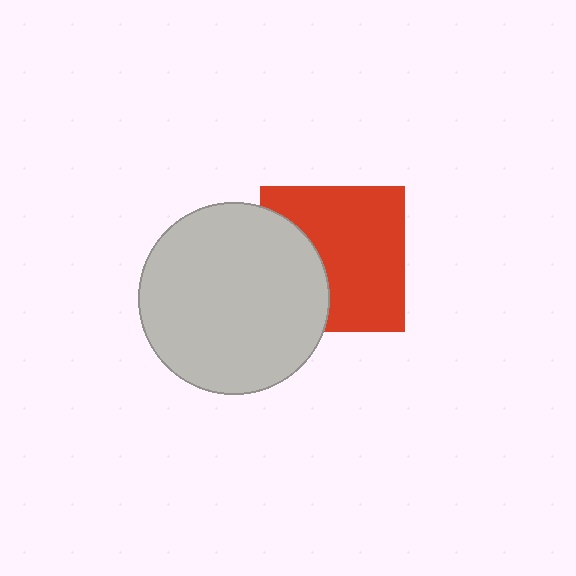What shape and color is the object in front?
The object in front is a light gray circle.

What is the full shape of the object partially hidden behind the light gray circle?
The partially hidden object is a red square.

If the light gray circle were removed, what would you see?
You would see the complete red square.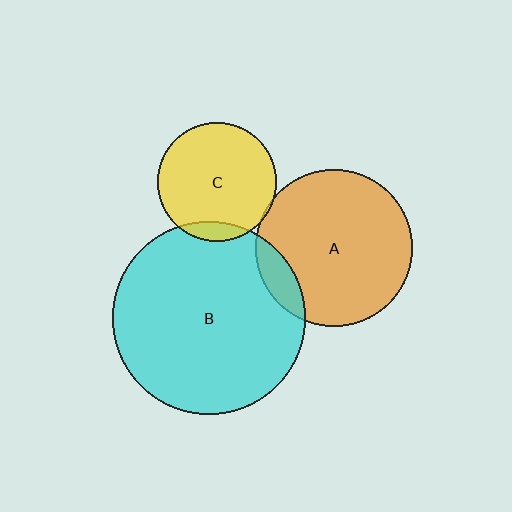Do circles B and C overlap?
Yes.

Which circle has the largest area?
Circle B (cyan).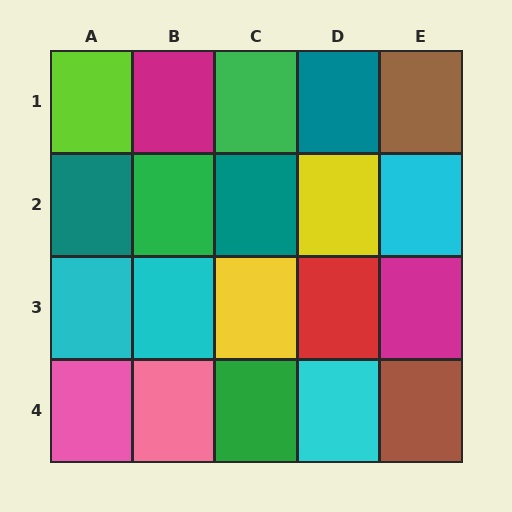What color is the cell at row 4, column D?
Cyan.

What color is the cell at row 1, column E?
Brown.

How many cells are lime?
1 cell is lime.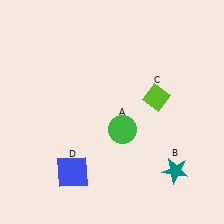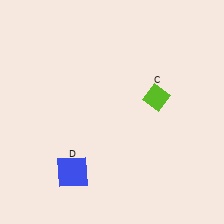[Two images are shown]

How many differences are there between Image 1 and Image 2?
There are 2 differences between the two images.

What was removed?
The green circle (A), the teal star (B) were removed in Image 2.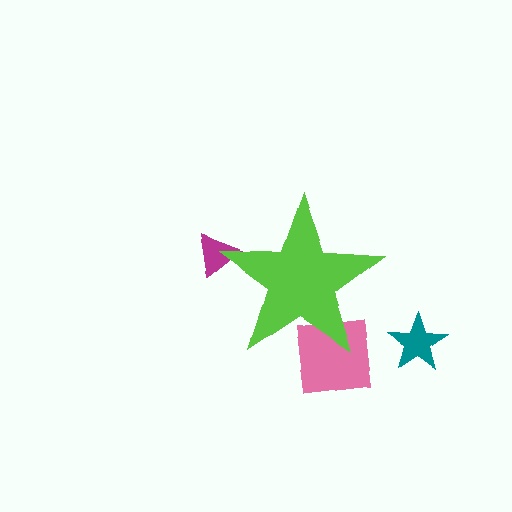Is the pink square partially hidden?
Yes, the pink square is partially hidden behind the lime star.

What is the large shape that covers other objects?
A lime star.